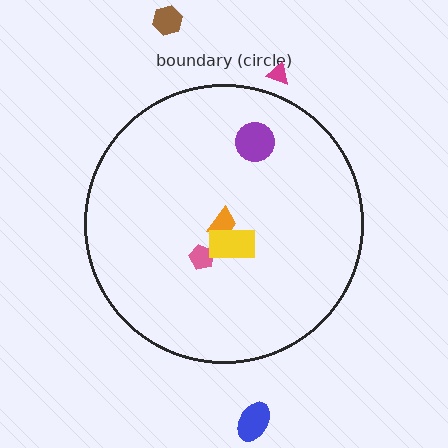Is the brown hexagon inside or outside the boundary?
Outside.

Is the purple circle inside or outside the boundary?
Inside.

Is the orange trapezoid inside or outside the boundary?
Inside.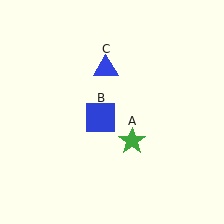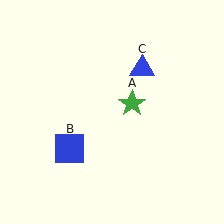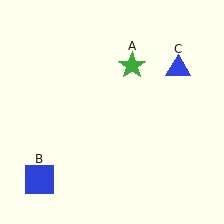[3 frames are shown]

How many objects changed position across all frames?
3 objects changed position: green star (object A), blue square (object B), blue triangle (object C).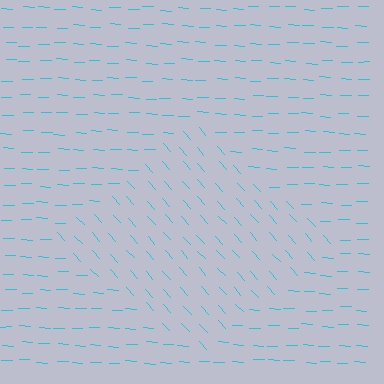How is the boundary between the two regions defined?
The boundary is defined purely by a change in line orientation (approximately 45 degrees difference). All lines are the same color and thickness.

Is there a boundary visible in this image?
Yes, there is a texture boundary formed by a change in line orientation.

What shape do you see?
I see a diamond.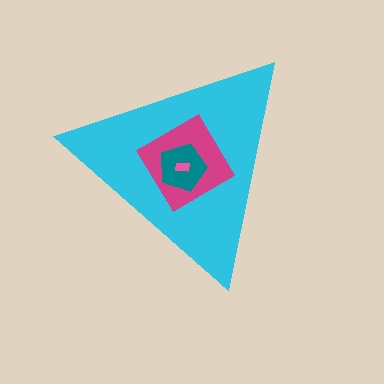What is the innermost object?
The pink rectangle.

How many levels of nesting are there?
4.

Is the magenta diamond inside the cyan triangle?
Yes.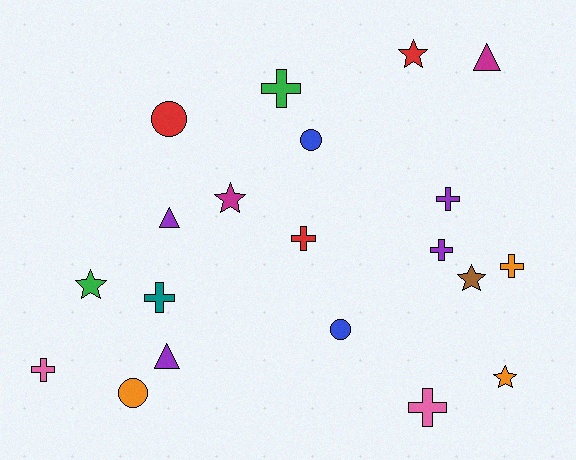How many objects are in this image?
There are 20 objects.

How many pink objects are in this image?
There are 2 pink objects.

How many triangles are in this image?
There are 3 triangles.